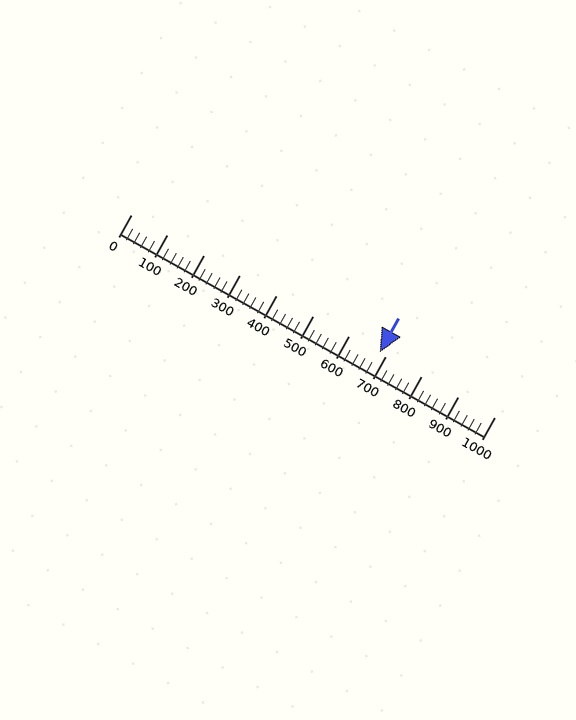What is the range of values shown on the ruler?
The ruler shows values from 0 to 1000.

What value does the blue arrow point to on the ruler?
The blue arrow points to approximately 685.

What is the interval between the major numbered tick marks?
The major tick marks are spaced 100 units apart.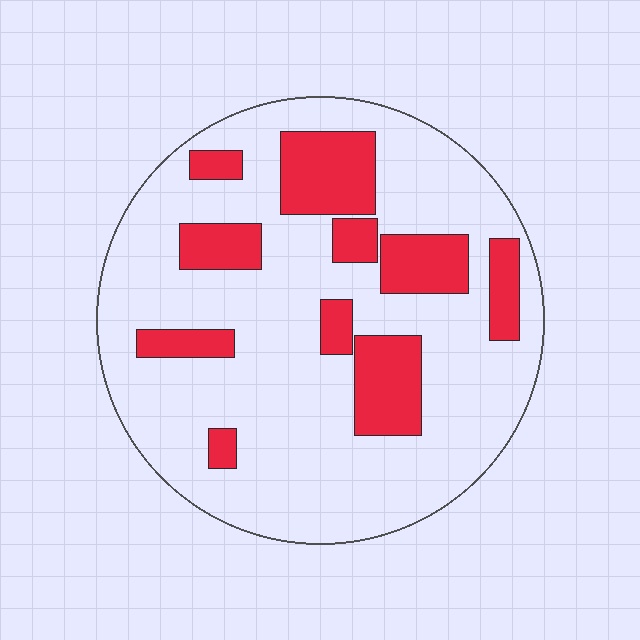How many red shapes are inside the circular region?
10.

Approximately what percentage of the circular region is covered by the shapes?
Approximately 25%.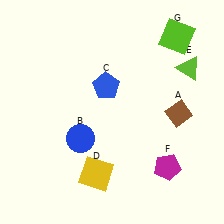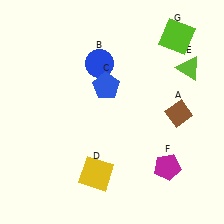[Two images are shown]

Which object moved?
The blue circle (B) moved up.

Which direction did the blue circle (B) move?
The blue circle (B) moved up.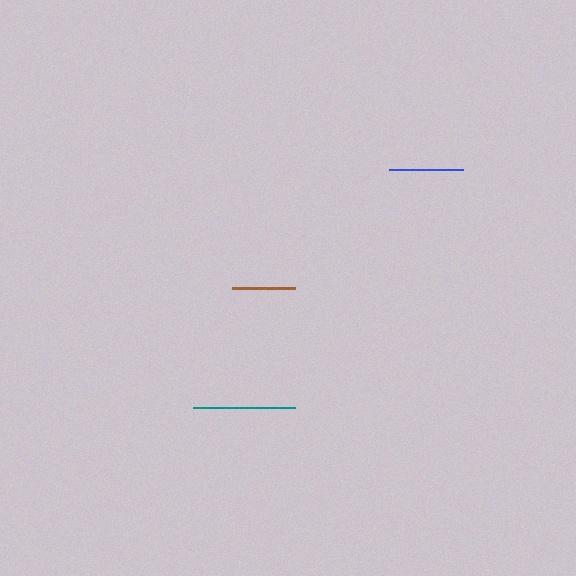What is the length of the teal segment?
The teal segment is approximately 102 pixels long.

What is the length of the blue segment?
The blue segment is approximately 74 pixels long.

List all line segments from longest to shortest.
From longest to shortest: teal, blue, brown.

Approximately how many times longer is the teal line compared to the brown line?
The teal line is approximately 1.6 times the length of the brown line.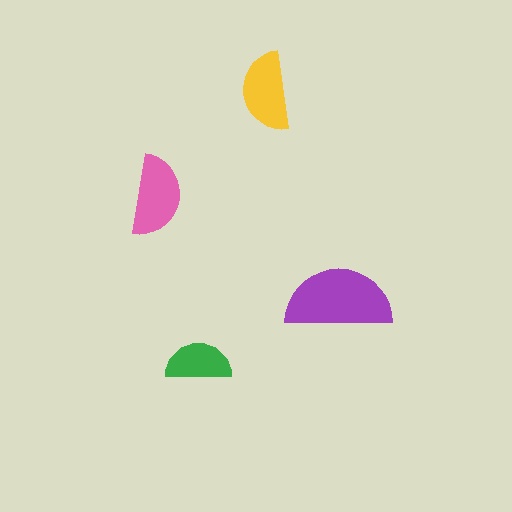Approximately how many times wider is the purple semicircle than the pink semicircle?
About 1.5 times wider.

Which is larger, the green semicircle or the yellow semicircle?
The yellow one.